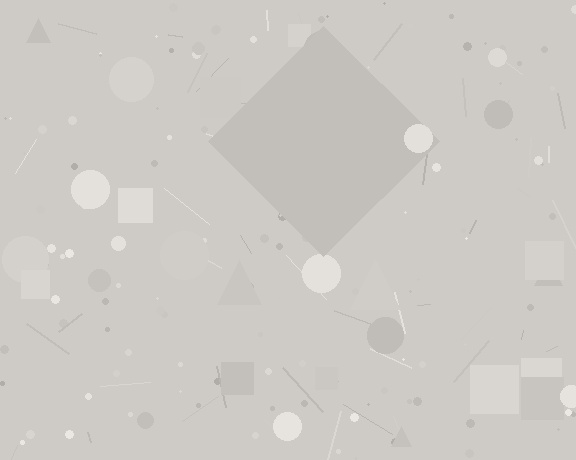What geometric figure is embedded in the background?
A diamond is embedded in the background.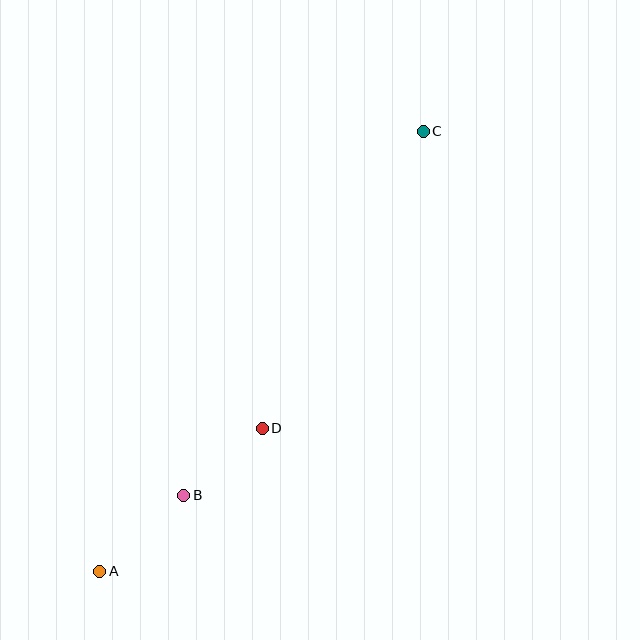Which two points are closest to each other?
Points B and D are closest to each other.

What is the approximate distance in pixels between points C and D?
The distance between C and D is approximately 338 pixels.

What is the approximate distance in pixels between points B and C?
The distance between B and C is approximately 436 pixels.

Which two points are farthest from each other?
Points A and C are farthest from each other.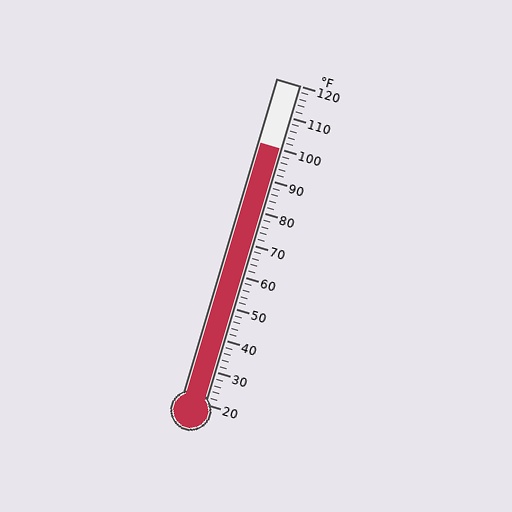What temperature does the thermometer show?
The thermometer shows approximately 100°F.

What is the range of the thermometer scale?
The thermometer scale ranges from 20°F to 120°F.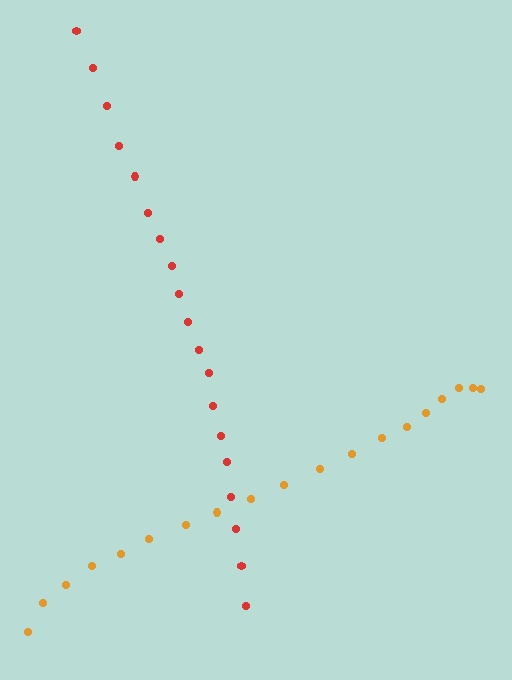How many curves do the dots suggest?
There are 2 distinct paths.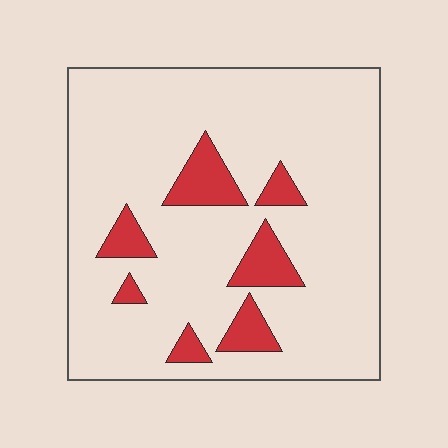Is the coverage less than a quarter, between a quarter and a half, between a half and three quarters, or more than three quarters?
Less than a quarter.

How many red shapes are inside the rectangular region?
7.